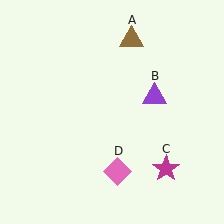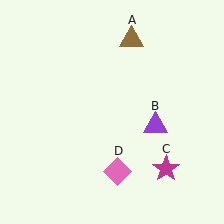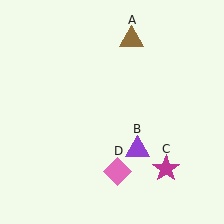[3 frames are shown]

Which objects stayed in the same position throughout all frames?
Brown triangle (object A) and magenta star (object C) and pink diamond (object D) remained stationary.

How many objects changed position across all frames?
1 object changed position: purple triangle (object B).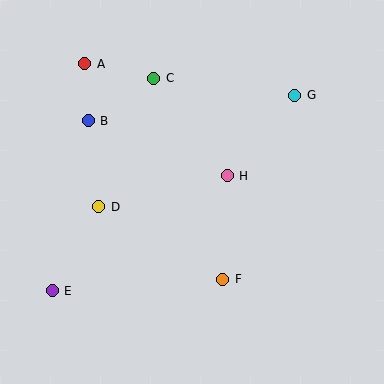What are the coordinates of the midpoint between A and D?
The midpoint between A and D is at (92, 135).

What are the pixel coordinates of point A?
Point A is at (85, 64).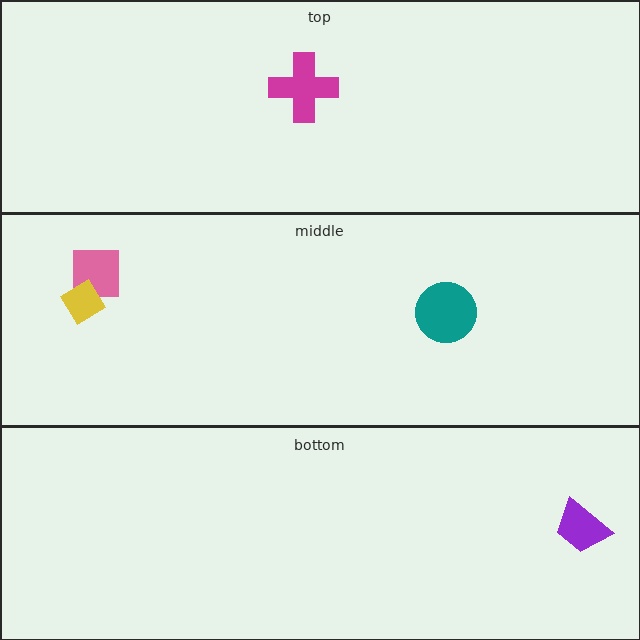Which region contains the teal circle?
The middle region.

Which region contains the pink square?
The middle region.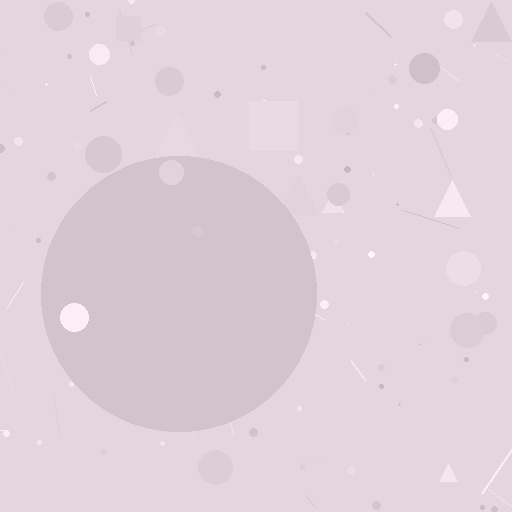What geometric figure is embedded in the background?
A circle is embedded in the background.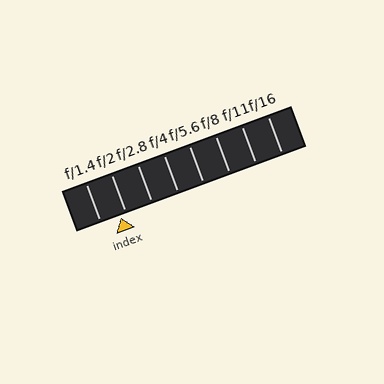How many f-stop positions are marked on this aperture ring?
There are 8 f-stop positions marked.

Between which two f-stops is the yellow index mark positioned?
The index mark is between f/1.4 and f/2.